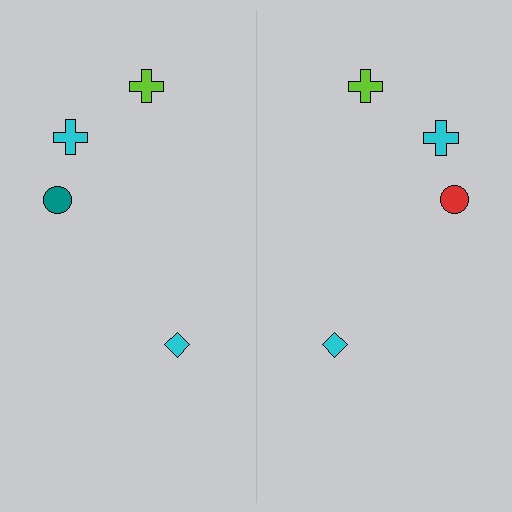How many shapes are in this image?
There are 8 shapes in this image.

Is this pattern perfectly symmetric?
No, the pattern is not perfectly symmetric. The red circle on the right side breaks the symmetry — its mirror counterpart is teal.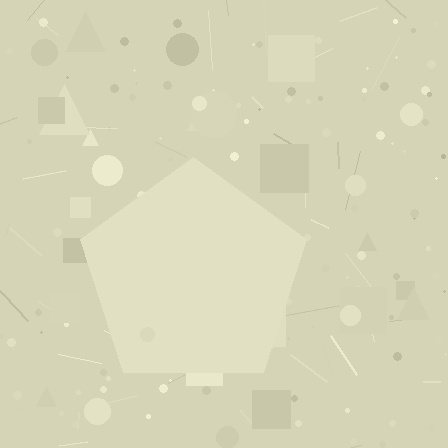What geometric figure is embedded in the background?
A pentagon is embedded in the background.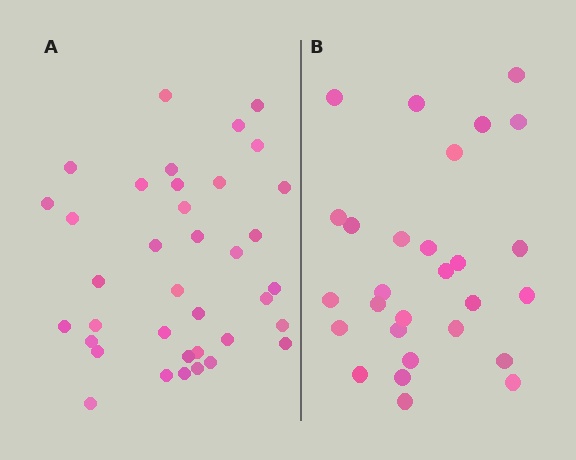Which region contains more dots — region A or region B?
Region A (the left region) has more dots.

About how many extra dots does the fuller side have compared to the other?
Region A has roughly 8 or so more dots than region B.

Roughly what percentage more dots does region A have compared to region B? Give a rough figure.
About 30% more.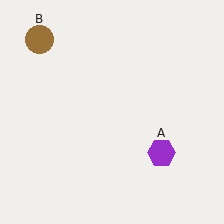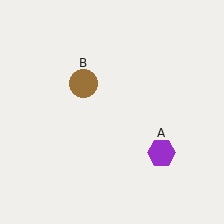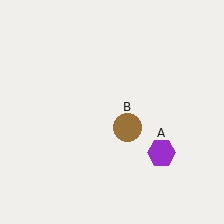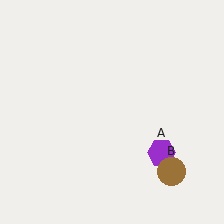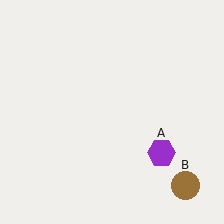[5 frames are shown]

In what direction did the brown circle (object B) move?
The brown circle (object B) moved down and to the right.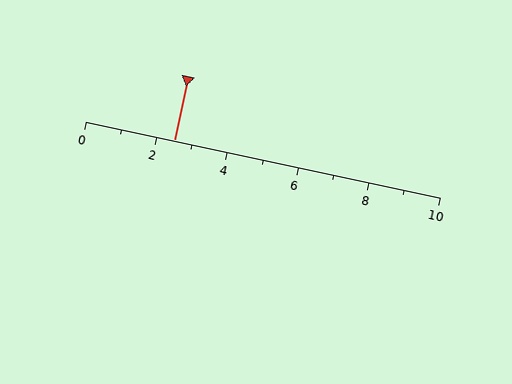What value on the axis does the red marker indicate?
The marker indicates approximately 2.5.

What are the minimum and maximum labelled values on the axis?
The axis runs from 0 to 10.